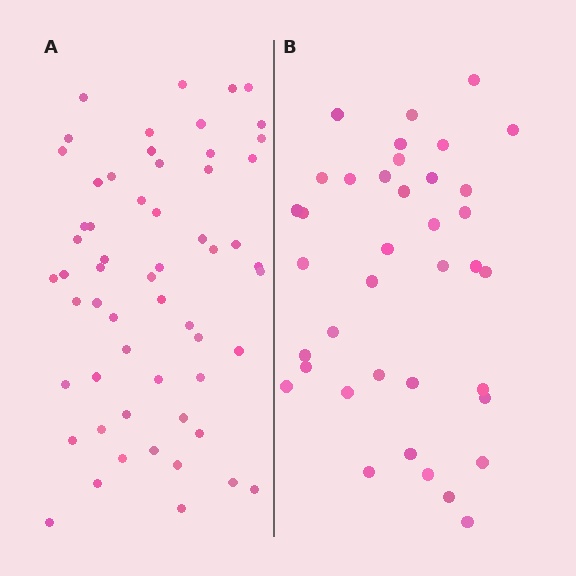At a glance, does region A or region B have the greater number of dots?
Region A (the left region) has more dots.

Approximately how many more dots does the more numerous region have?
Region A has approximately 20 more dots than region B.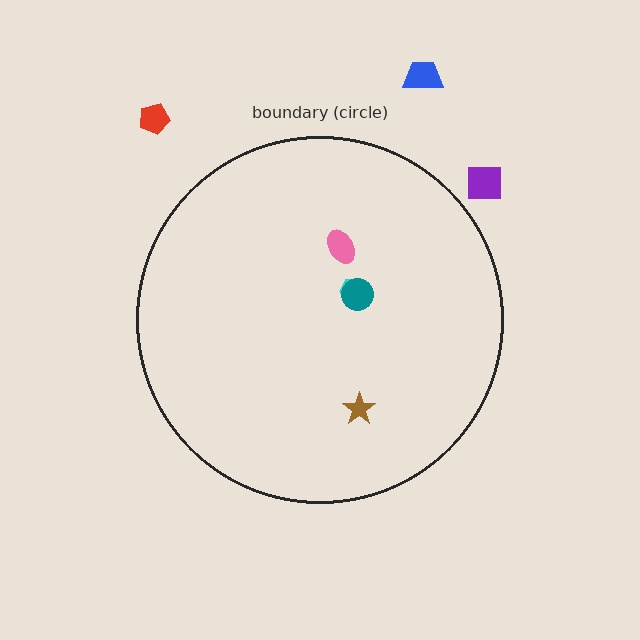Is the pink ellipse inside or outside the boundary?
Inside.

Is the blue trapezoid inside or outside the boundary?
Outside.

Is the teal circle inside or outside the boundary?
Inside.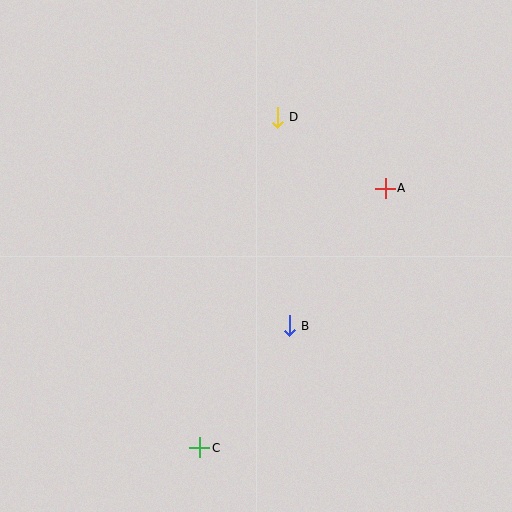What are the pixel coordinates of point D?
Point D is at (277, 117).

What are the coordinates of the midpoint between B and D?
The midpoint between B and D is at (283, 221).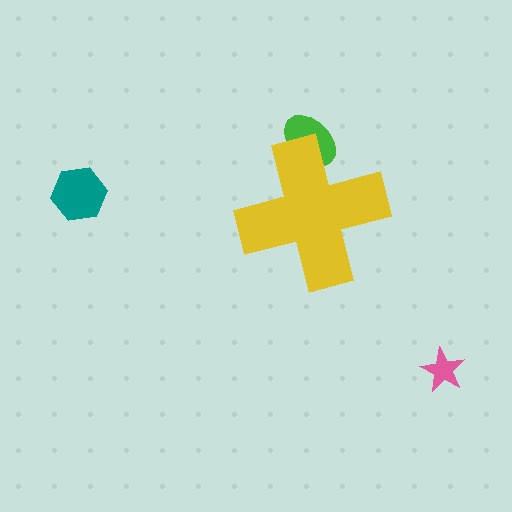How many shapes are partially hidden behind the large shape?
1 shape is partially hidden.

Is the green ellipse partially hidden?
Yes, the green ellipse is partially hidden behind the yellow cross.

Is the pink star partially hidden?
No, the pink star is fully visible.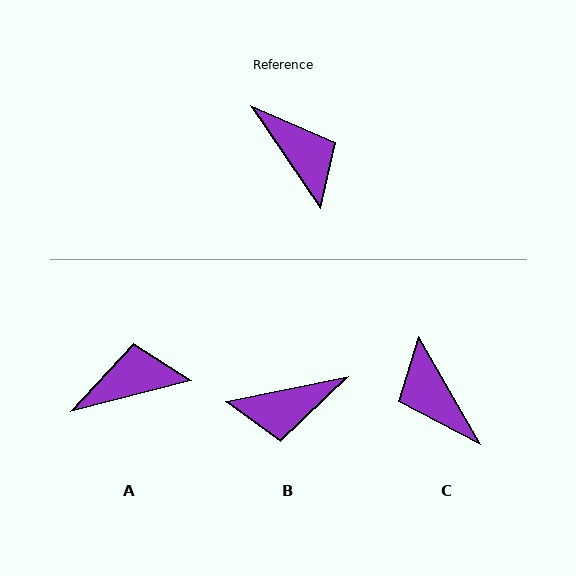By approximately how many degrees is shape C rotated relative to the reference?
Approximately 175 degrees counter-clockwise.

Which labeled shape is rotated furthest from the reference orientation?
C, about 175 degrees away.